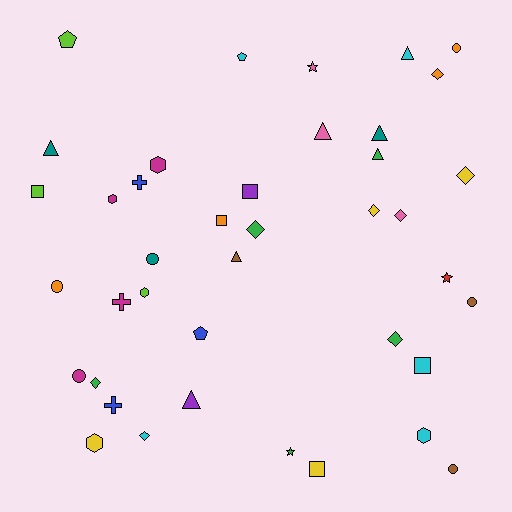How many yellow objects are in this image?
There are 4 yellow objects.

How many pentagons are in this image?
There are 3 pentagons.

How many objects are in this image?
There are 40 objects.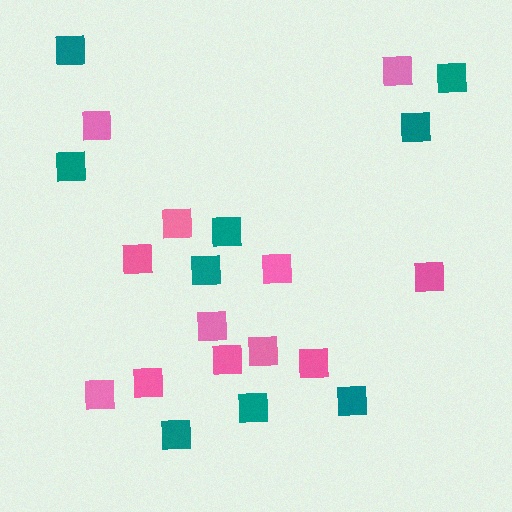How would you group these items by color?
There are 2 groups: one group of teal squares (9) and one group of pink squares (12).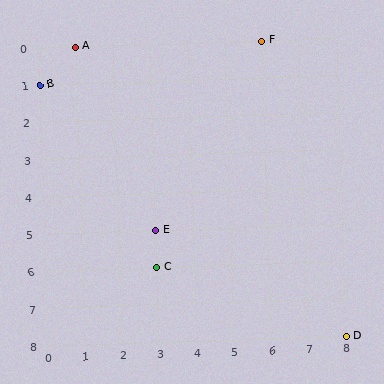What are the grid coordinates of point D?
Point D is at grid coordinates (8, 8).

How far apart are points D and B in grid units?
Points D and B are 8 columns and 7 rows apart (about 10.6 grid units diagonally).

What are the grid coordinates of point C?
Point C is at grid coordinates (3, 6).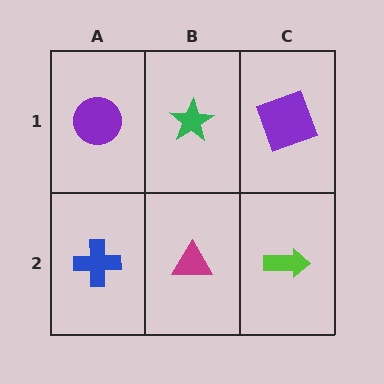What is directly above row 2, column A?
A purple circle.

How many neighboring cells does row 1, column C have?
2.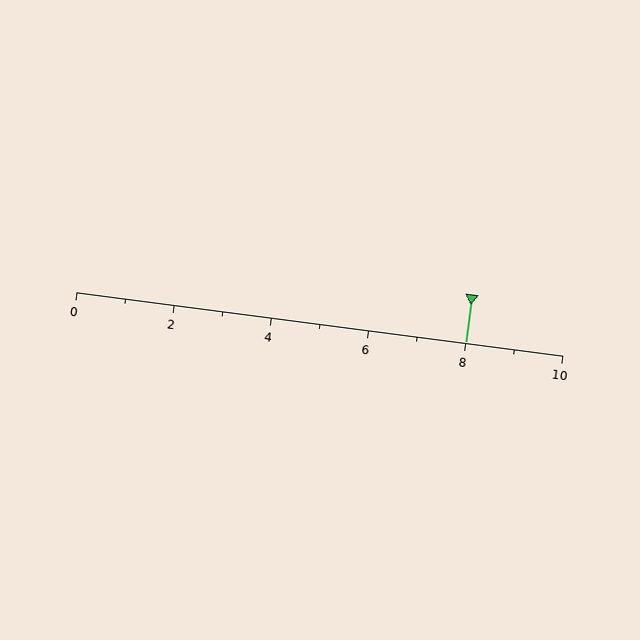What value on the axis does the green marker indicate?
The marker indicates approximately 8.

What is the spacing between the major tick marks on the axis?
The major ticks are spaced 2 apart.